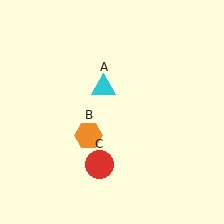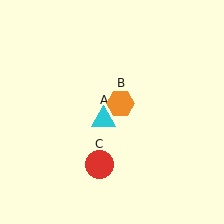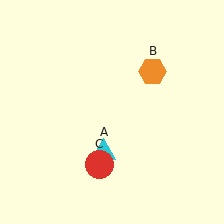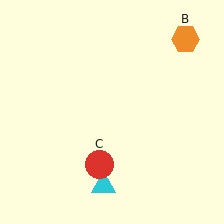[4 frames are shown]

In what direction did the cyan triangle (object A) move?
The cyan triangle (object A) moved down.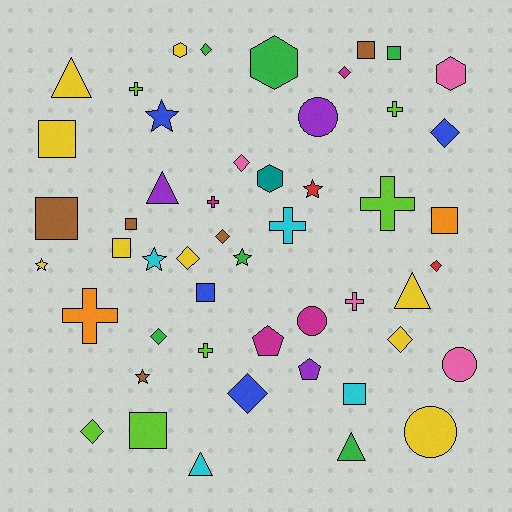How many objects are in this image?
There are 50 objects.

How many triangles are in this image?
There are 5 triangles.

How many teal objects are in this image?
There is 1 teal object.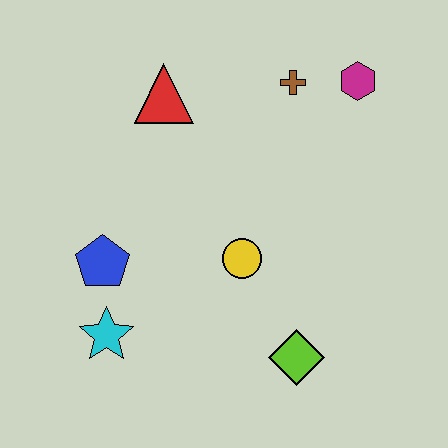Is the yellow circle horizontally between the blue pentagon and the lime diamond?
Yes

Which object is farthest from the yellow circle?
The magenta hexagon is farthest from the yellow circle.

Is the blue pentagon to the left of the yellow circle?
Yes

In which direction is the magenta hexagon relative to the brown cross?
The magenta hexagon is to the right of the brown cross.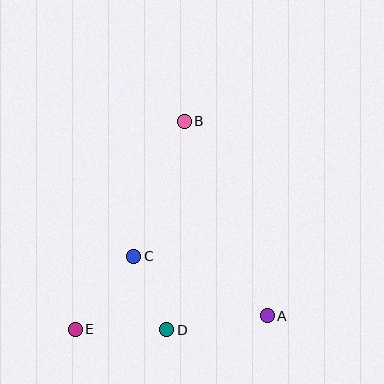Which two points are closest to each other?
Points C and D are closest to each other.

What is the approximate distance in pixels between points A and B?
The distance between A and B is approximately 211 pixels.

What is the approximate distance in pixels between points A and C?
The distance between A and C is approximately 146 pixels.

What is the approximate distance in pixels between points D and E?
The distance between D and E is approximately 91 pixels.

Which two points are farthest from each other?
Points B and E are farthest from each other.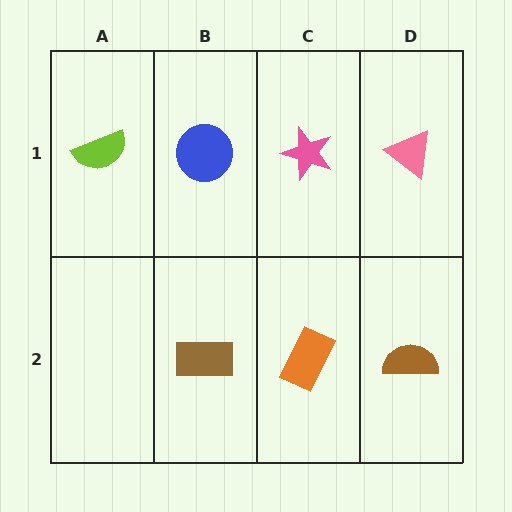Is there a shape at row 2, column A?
No, that cell is empty.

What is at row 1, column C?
A pink star.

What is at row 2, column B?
A brown rectangle.